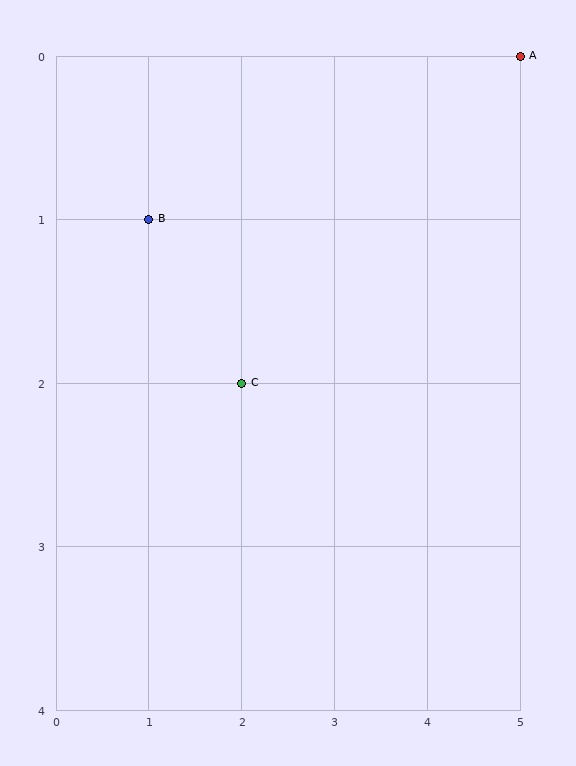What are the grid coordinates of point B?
Point B is at grid coordinates (1, 1).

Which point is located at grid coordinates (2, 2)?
Point C is at (2, 2).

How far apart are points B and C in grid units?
Points B and C are 1 column and 1 row apart (about 1.4 grid units diagonally).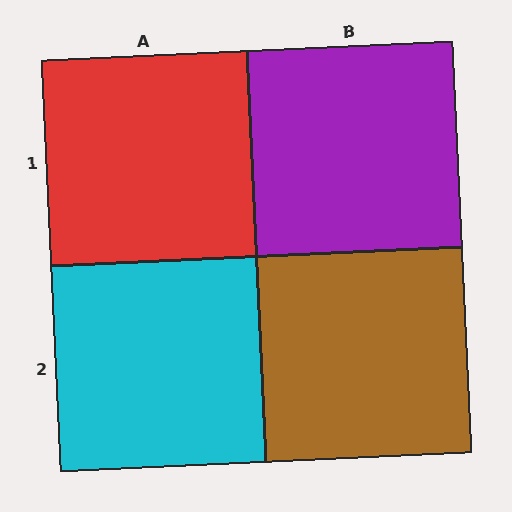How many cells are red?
1 cell is red.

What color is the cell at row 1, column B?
Purple.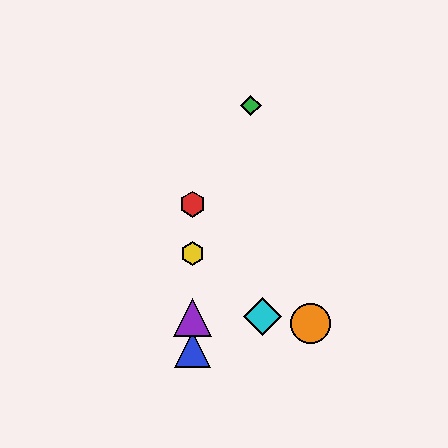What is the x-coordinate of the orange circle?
The orange circle is at x≈310.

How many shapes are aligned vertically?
4 shapes (the red hexagon, the blue triangle, the yellow hexagon, the purple triangle) are aligned vertically.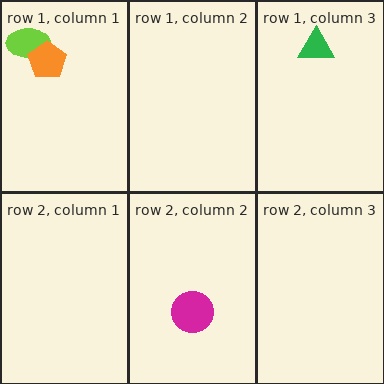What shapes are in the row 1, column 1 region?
The lime ellipse, the orange pentagon.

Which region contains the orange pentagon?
The row 1, column 1 region.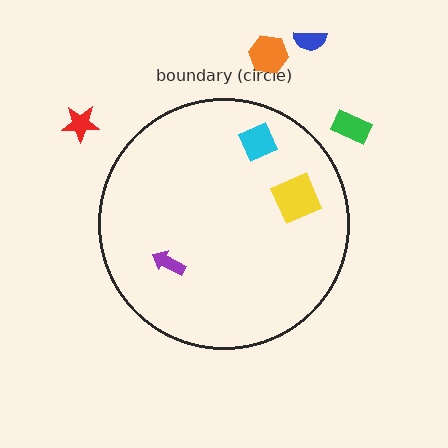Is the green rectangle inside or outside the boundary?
Outside.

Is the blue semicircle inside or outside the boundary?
Outside.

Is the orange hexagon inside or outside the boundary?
Outside.